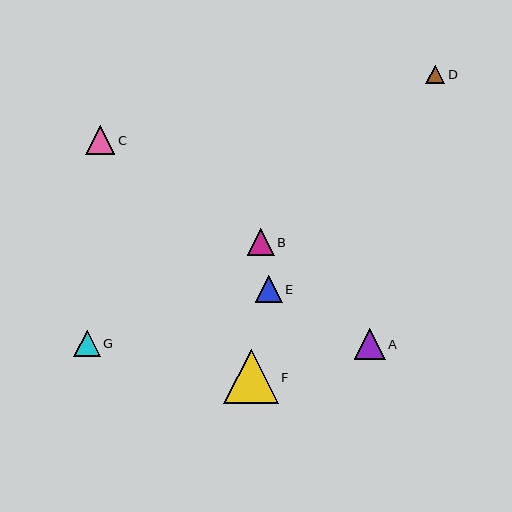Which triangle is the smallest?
Triangle D is the smallest with a size of approximately 19 pixels.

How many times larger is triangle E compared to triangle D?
Triangle E is approximately 1.5 times the size of triangle D.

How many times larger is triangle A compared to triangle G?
Triangle A is approximately 1.2 times the size of triangle G.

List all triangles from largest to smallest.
From largest to smallest: F, A, C, E, B, G, D.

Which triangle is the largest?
Triangle F is the largest with a size of approximately 54 pixels.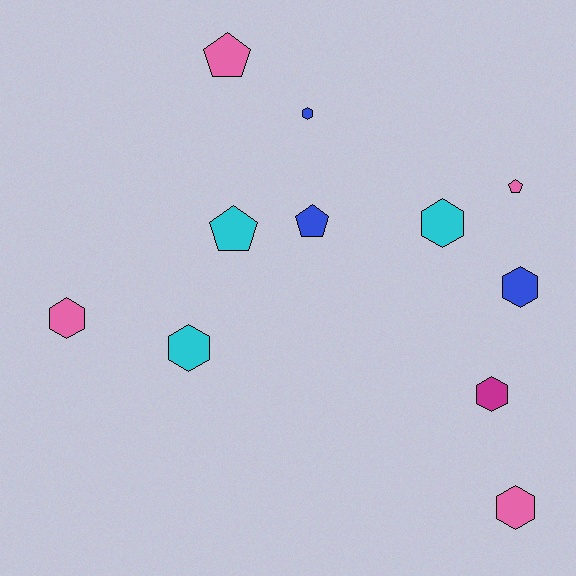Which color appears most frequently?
Pink, with 4 objects.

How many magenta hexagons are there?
There is 1 magenta hexagon.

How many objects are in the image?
There are 11 objects.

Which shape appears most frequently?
Hexagon, with 7 objects.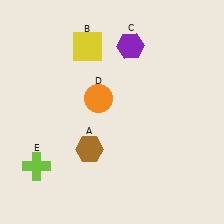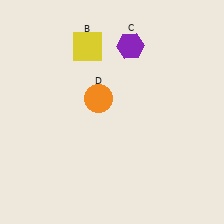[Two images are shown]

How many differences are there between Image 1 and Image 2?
There are 2 differences between the two images.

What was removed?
The brown hexagon (A), the lime cross (E) were removed in Image 2.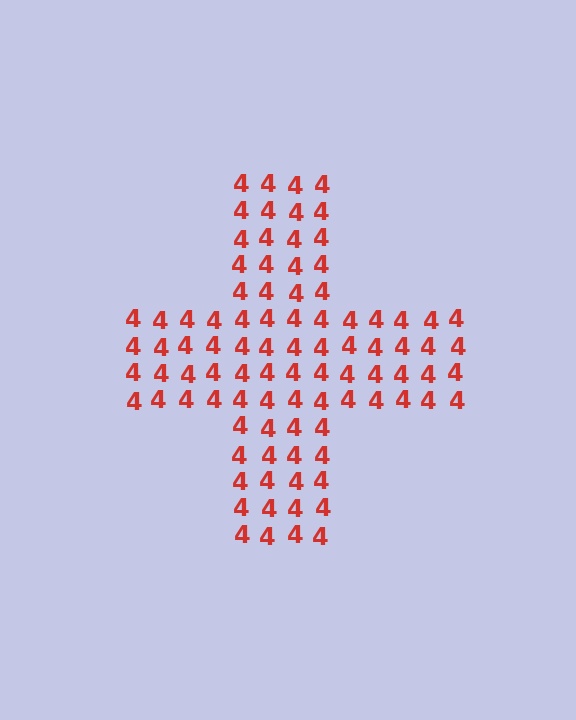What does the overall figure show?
The overall figure shows a cross.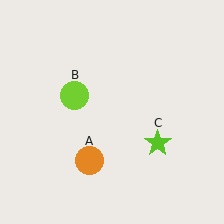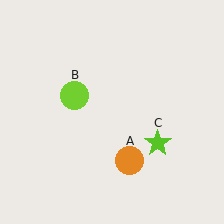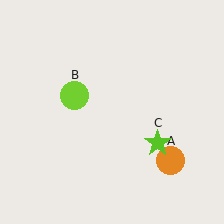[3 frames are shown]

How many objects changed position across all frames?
1 object changed position: orange circle (object A).